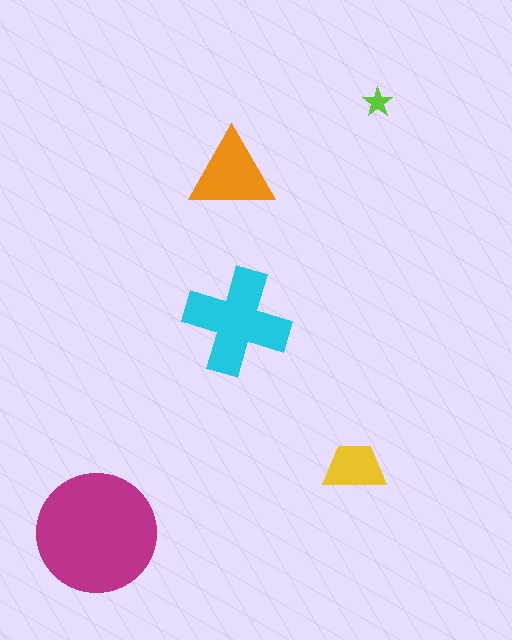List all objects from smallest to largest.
The lime star, the yellow trapezoid, the orange triangle, the cyan cross, the magenta circle.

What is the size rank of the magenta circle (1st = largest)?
1st.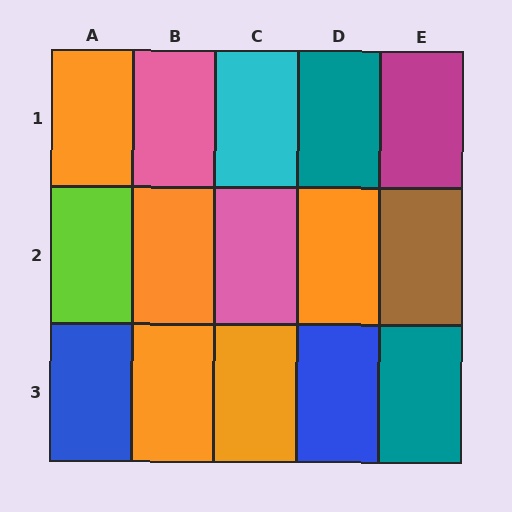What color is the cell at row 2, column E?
Brown.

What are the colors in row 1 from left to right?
Orange, pink, cyan, teal, magenta.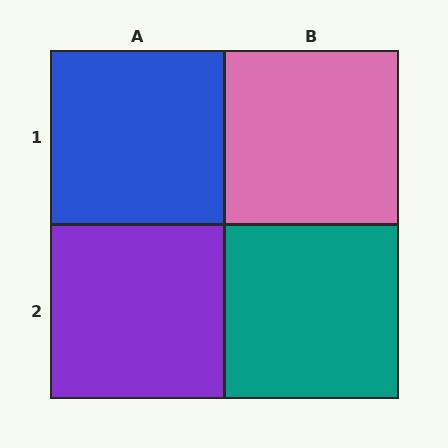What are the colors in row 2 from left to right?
Purple, teal.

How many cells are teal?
1 cell is teal.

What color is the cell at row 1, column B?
Pink.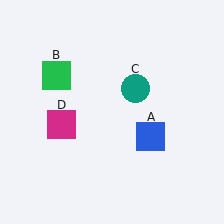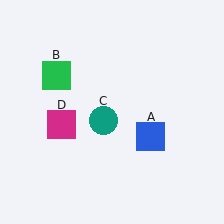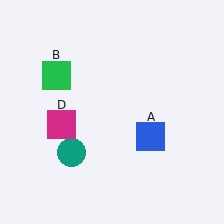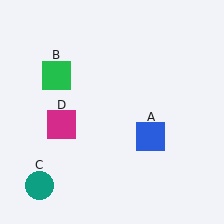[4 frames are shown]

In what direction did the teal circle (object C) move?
The teal circle (object C) moved down and to the left.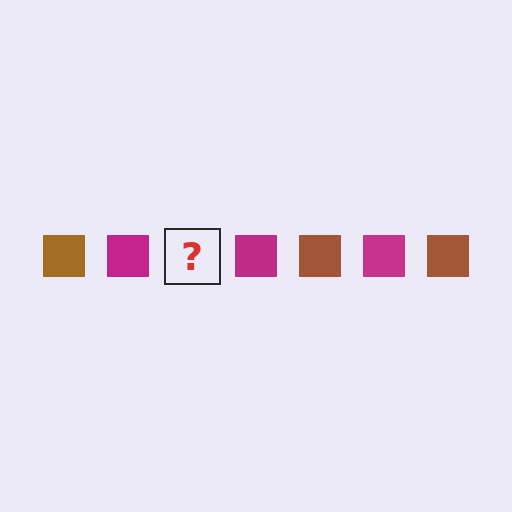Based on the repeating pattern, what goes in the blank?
The blank should be a brown square.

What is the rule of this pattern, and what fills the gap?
The rule is that the pattern cycles through brown, magenta squares. The gap should be filled with a brown square.